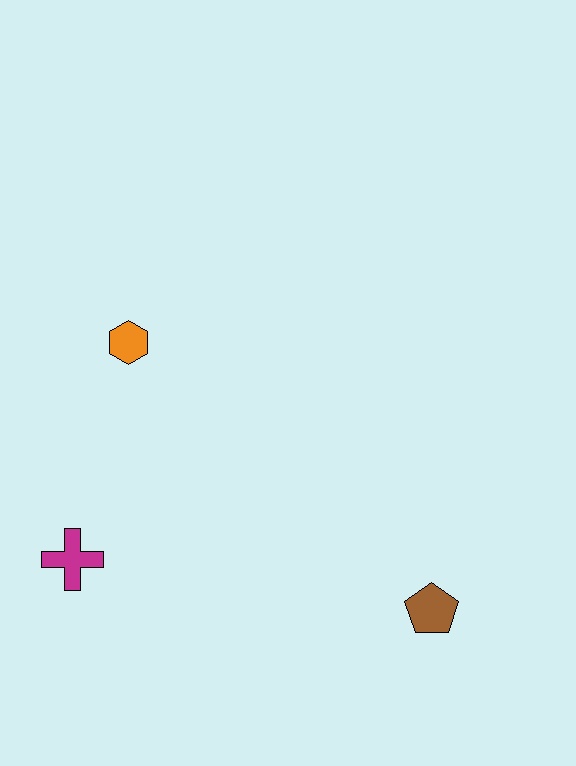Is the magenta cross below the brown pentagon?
No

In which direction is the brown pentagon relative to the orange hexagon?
The brown pentagon is to the right of the orange hexagon.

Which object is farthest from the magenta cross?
The brown pentagon is farthest from the magenta cross.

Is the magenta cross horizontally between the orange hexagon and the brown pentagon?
No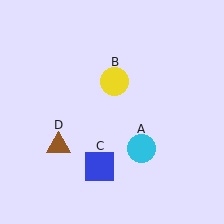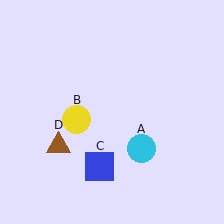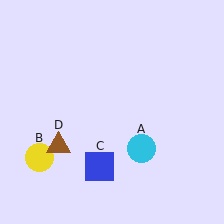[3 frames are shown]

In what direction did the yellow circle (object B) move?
The yellow circle (object B) moved down and to the left.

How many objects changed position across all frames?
1 object changed position: yellow circle (object B).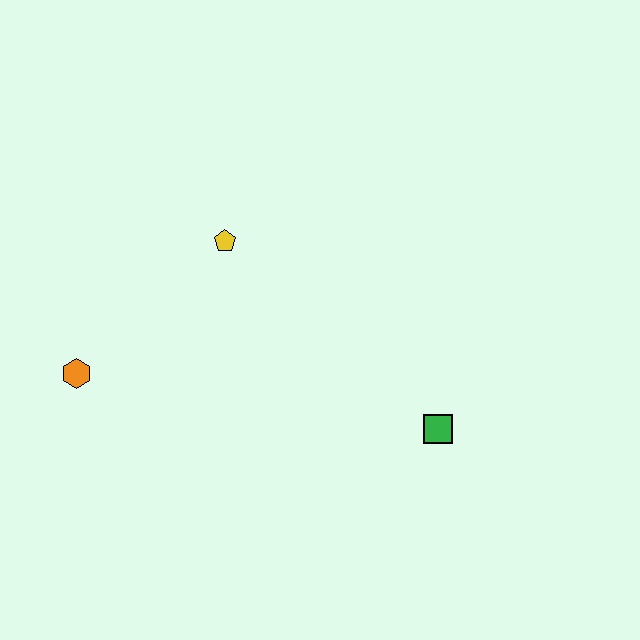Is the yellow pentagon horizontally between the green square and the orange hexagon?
Yes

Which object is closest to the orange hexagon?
The yellow pentagon is closest to the orange hexagon.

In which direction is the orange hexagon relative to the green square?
The orange hexagon is to the left of the green square.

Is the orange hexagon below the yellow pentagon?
Yes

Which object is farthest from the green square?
The orange hexagon is farthest from the green square.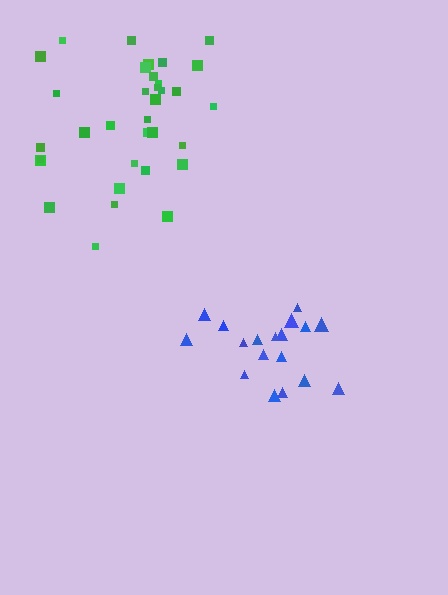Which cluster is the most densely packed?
Blue.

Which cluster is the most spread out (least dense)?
Green.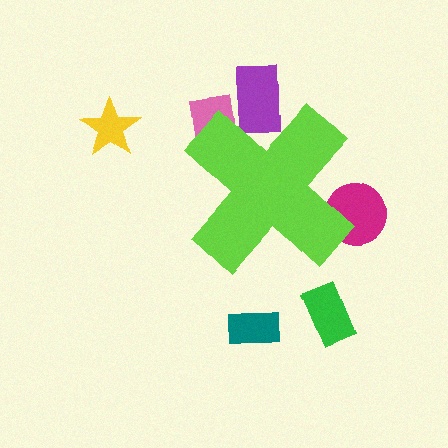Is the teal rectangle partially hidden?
No, the teal rectangle is fully visible.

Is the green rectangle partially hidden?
No, the green rectangle is fully visible.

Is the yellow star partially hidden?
No, the yellow star is fully visible.